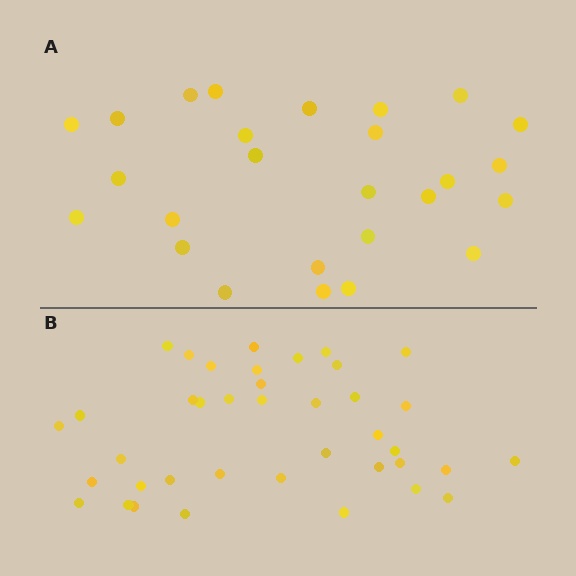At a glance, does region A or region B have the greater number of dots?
Region B (the bottom region) has more dots.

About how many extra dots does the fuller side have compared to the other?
Region B has approximately 15 more dots than region A.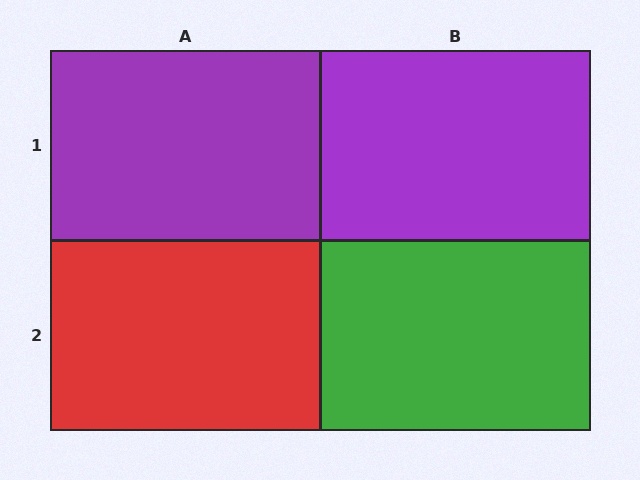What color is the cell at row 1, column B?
Purple.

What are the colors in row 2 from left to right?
Red, green.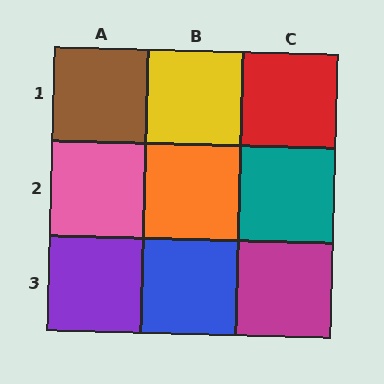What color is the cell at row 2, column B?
Orange.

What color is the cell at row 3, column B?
Blue.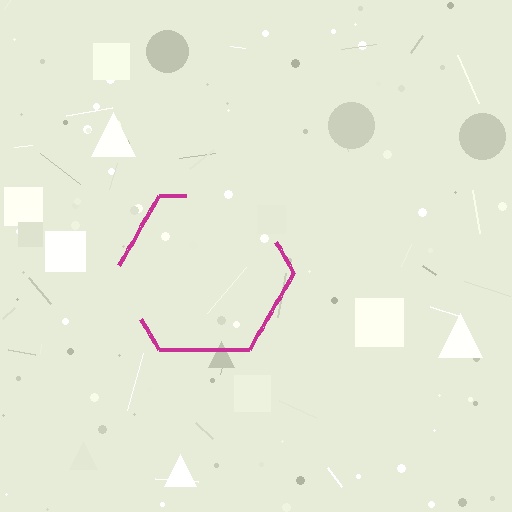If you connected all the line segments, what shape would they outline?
They would outline a hexagon.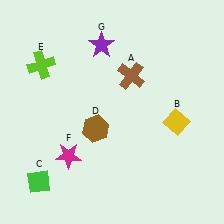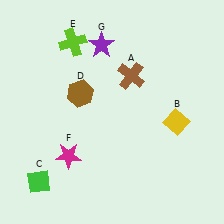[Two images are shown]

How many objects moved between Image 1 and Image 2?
2 objects moved between the two images.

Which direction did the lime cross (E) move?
The lime cross (E) moved right.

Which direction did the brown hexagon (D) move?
The brown hexagon (D) moved up.